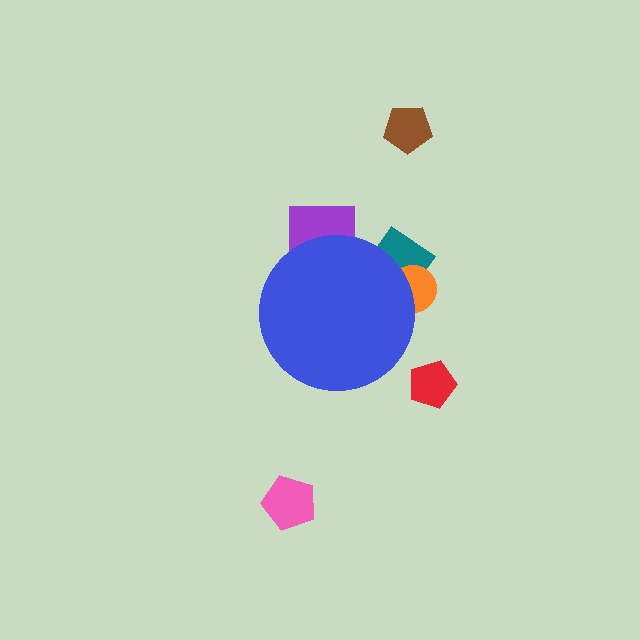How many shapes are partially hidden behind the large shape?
3 shapes are partially hidden.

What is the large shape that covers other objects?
A blue circle.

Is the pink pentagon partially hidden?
No, the pink pentagon is fully visible.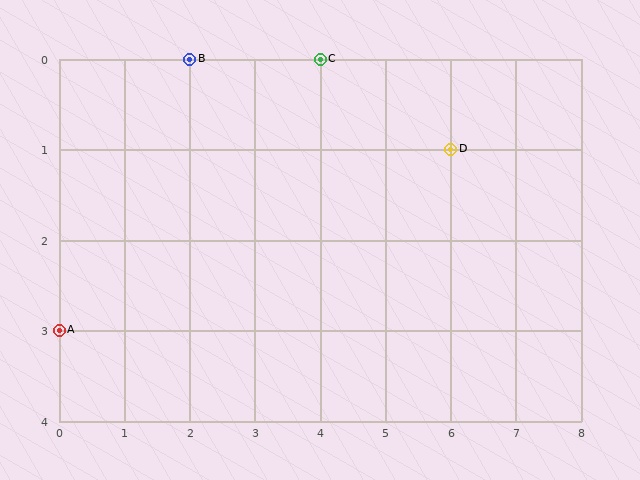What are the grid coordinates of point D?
Point D is at grid coordinates (6, 1).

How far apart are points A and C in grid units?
Points A and C are 4 columns and 3 rows apart (about 5.0 grid units diagonally).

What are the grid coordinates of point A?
Point A is at grid coordinates (0, 3).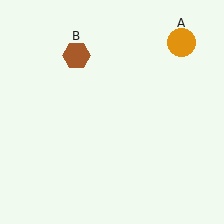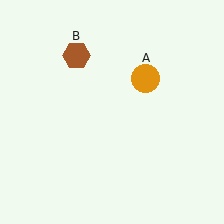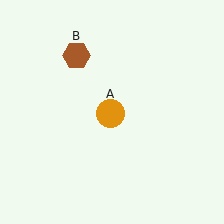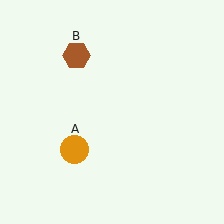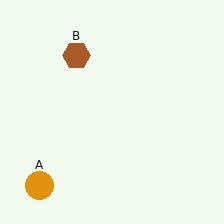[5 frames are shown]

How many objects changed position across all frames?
1 object changed position: orange circle (object A).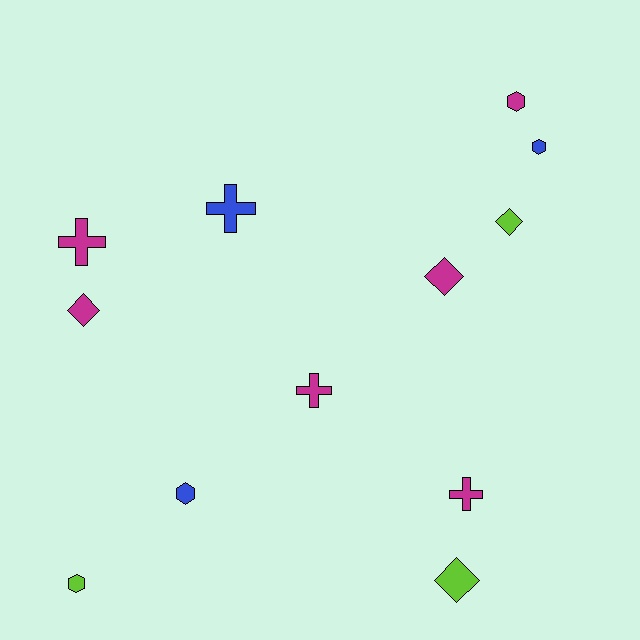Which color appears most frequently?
Magenta, with 6 objects.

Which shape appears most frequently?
Diamond, with 4 objects.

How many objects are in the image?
There are 12 objects.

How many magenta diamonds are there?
There are 2 magenta diamonds.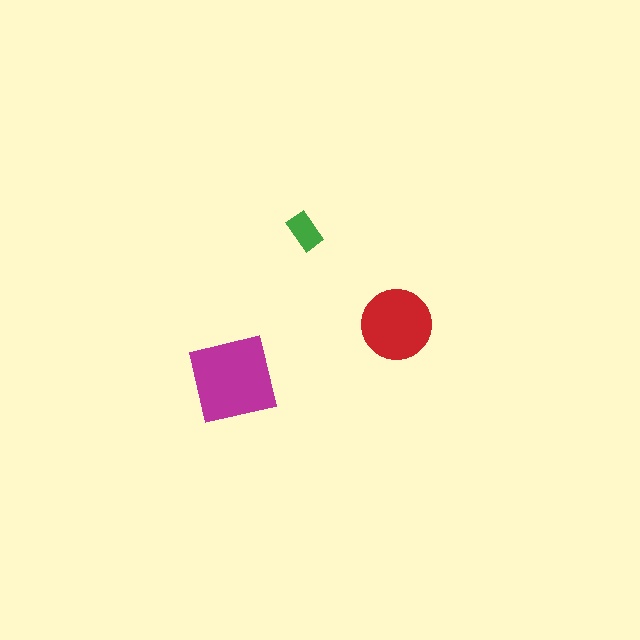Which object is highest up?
The green rectangle is topmost.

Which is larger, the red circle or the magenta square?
The magenta square.